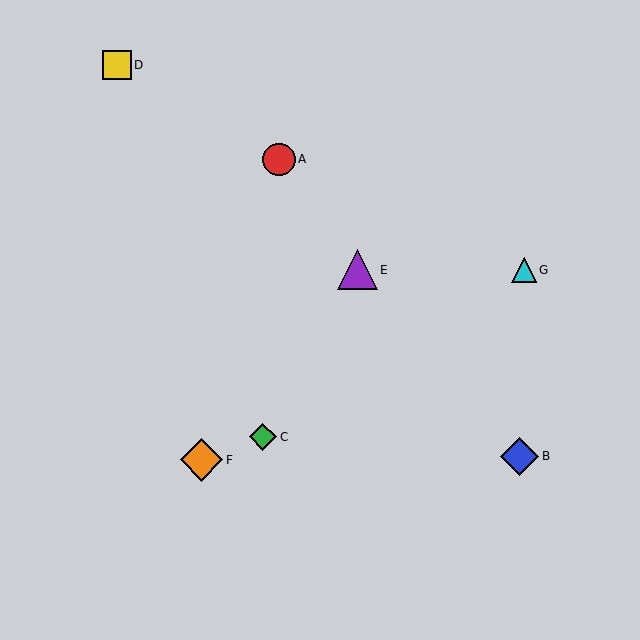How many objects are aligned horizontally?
2 objects (E, G) are aligned horizontally.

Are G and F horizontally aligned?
No, G is at y≈270 and F is at y≈460.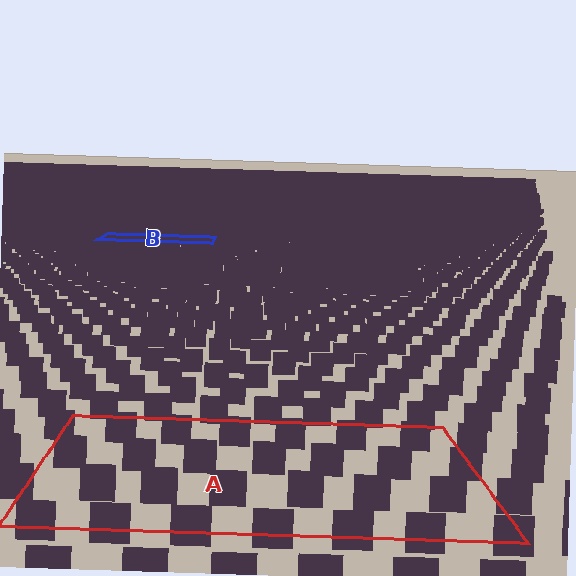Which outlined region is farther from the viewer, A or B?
Region B is farther from the viewer — the texture elements inside it appear smaller and more densely packed.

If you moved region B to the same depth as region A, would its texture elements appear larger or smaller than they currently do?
They would appear larger. At a closer depth, the same texture elements are projected at a bigger on-screen size.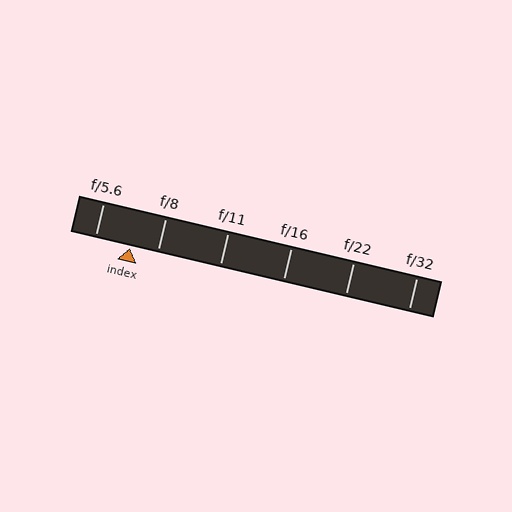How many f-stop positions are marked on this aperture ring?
There are 6 f-stop positions marked.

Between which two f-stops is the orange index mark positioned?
The index mark is between f/5.6 and f/8.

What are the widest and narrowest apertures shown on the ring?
The widest aperture shown is f/5.6 and the narrowest is f/32.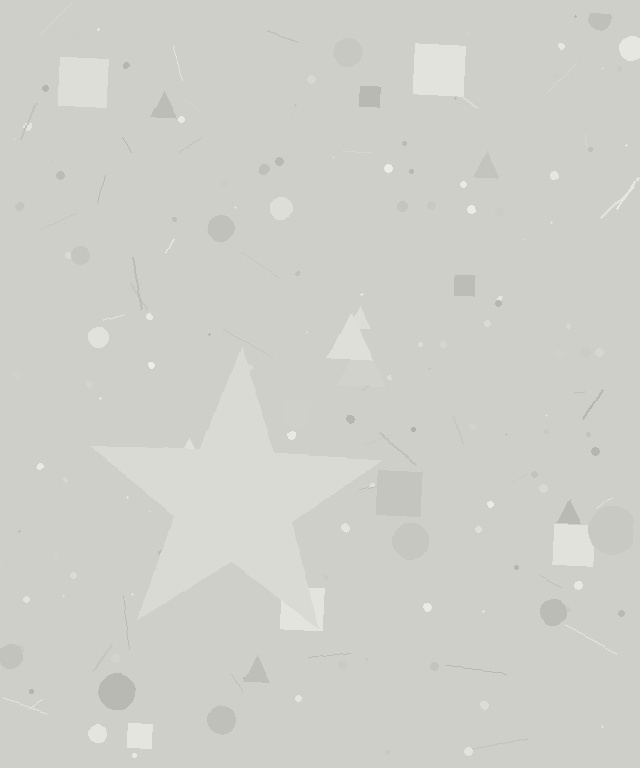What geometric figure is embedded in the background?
A star is embedded in the background.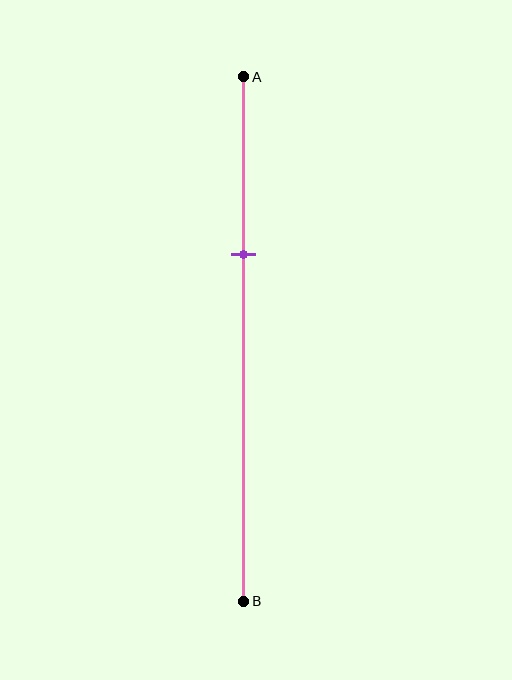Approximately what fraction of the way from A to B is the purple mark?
The purple mark is approximately 35% of the way from A to B.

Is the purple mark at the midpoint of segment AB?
No, the mark is at about 35% from A, not at the 50% midpoint.